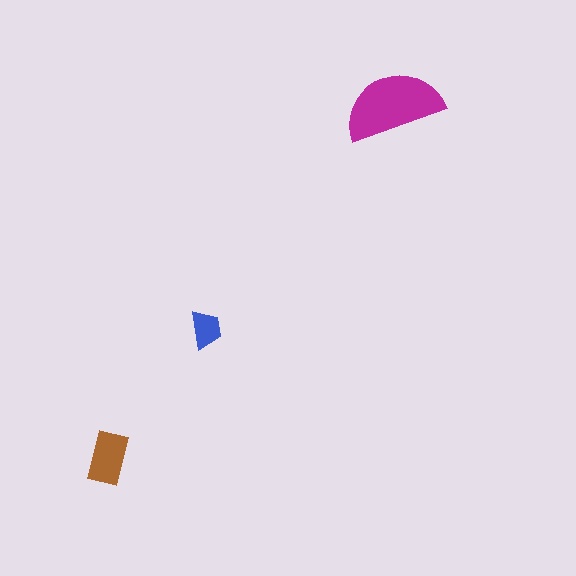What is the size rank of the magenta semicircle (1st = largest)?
1st.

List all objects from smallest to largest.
The blue trapezoid, the brown rectangle, the magenta semicircle.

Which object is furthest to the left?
The brown rectangle is leftmost.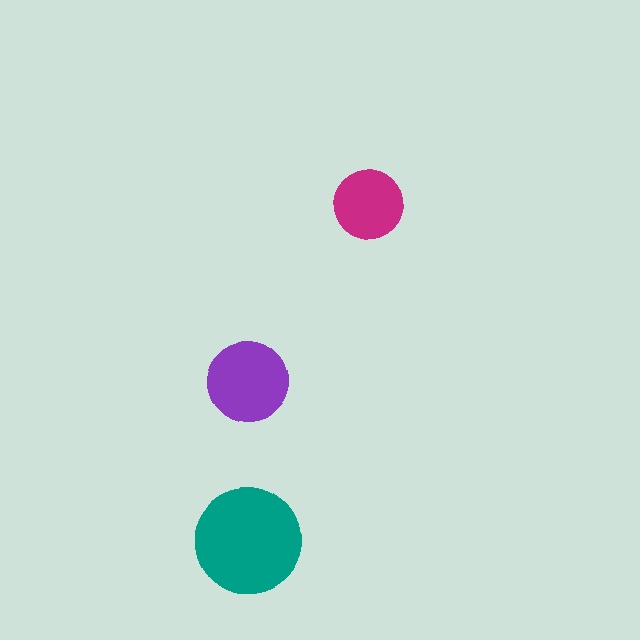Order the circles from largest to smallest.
the teal one, the purple one, the magenta one.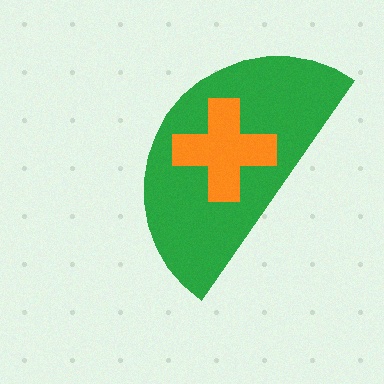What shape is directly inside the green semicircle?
The orange cross.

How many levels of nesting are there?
2.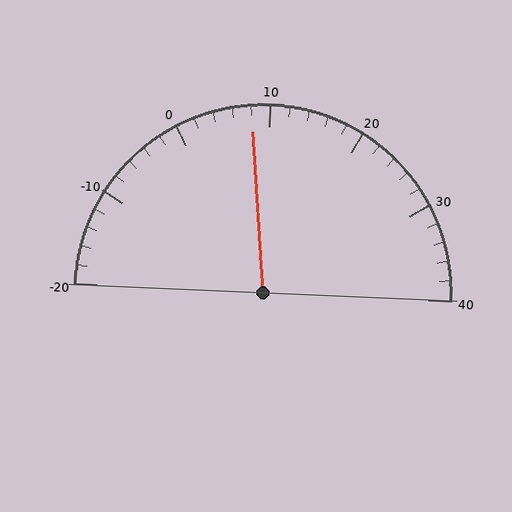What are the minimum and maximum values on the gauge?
The gauge ranges from -20 to 40.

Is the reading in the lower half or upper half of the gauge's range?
The reading is in the lower half of the range (-20 to 40).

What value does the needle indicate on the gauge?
The needle indicates approximately 8.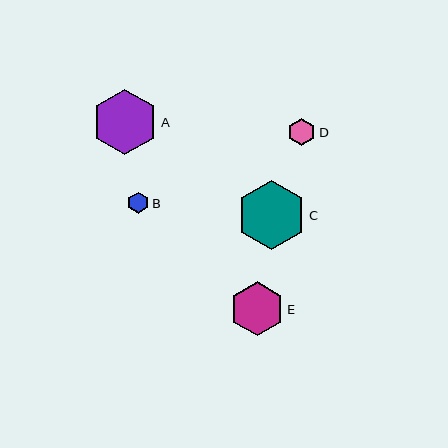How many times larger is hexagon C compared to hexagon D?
Hexagon C is approximately 2.5 times the size of hexagon D.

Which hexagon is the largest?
Hexagon C is the largest with a size of approximately 69 pixels.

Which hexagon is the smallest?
Hexagon B is the smallest with a size of approximately 21 pixels.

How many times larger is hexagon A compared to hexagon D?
Hexagon A is approximately 2.4 times the size of hexagon D.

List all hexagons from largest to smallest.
From largest to smallest: C, A, E, D, B.